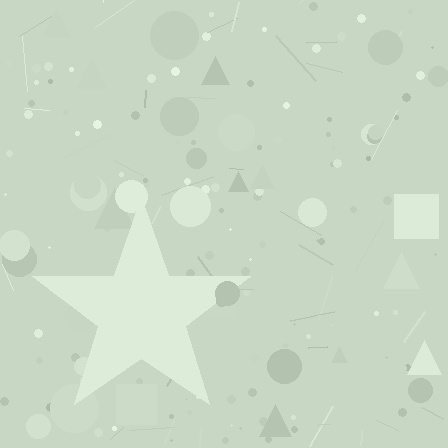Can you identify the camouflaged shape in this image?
The camouflaged shape is a star.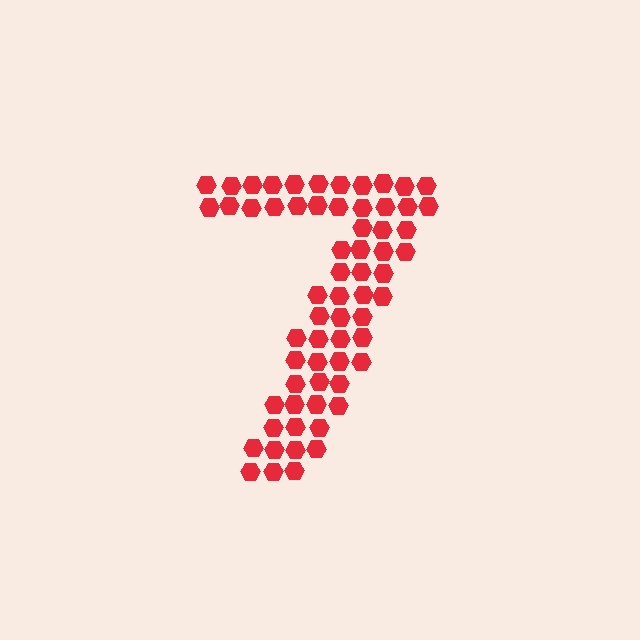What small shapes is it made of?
It is made of small hexagons.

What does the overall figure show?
The overall figure shows the digit 7.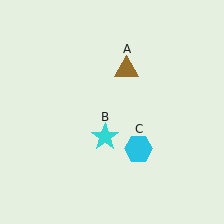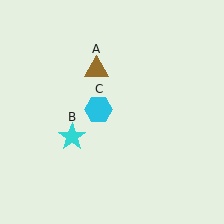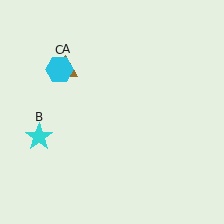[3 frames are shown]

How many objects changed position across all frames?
3 objects changed position: brown triangle (object A), cyan star (object B), cyan hexagon (object C).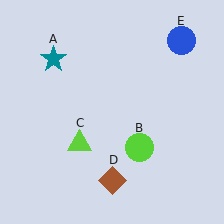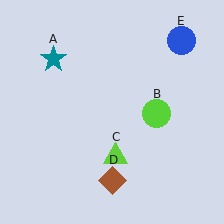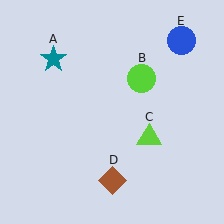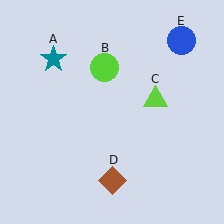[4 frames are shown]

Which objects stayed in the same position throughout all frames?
Teal star (object A) and brown diamond (object D) and blue circle (object E) remained stationary.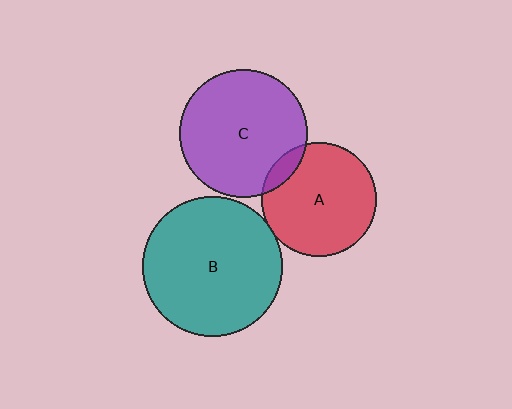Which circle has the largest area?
Circle B (teal).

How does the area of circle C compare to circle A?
Approximately 1.3 times.